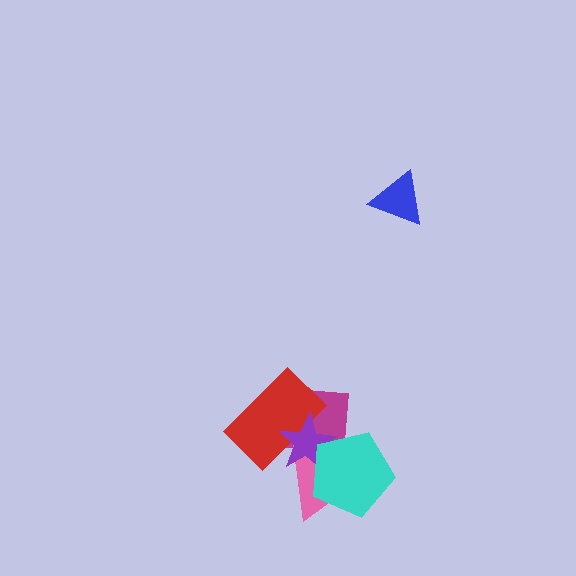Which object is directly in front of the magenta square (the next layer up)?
The pink triangle is directly in front of the magenta square.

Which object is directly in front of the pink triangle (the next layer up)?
The red rectangle is directly in front of the pink triangle.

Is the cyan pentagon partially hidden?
No, no other shape covers it.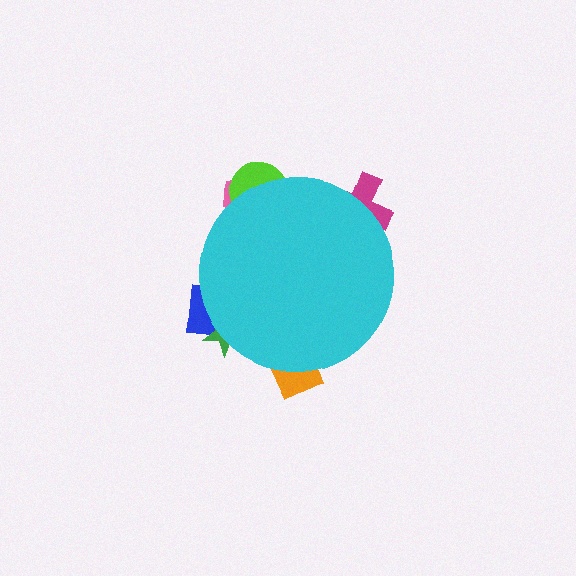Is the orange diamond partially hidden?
Yes, the orange diamond is partially hidden behind the cyan circle.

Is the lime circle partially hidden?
Yes, the lime circle is partially hidden behind the cyan circle.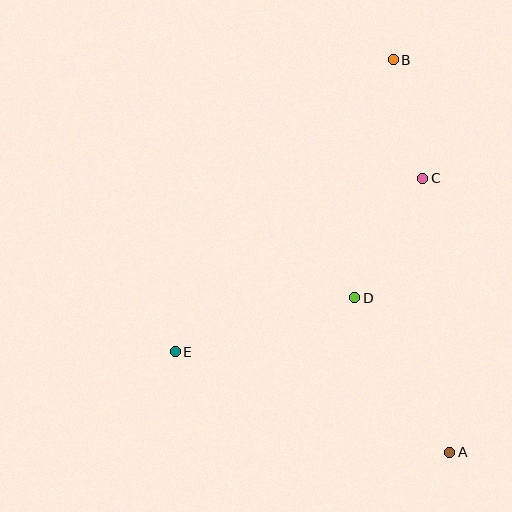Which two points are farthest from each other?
Points A and B are farthest from each other.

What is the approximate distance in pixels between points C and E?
The distance between C and E is approximately 302 pixels.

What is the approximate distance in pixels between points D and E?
The distance between D and E is approximately 188 pixels.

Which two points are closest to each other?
Points B and C are closest to each other.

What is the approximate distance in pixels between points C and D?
The distance between C and D is approximately 137 pixels.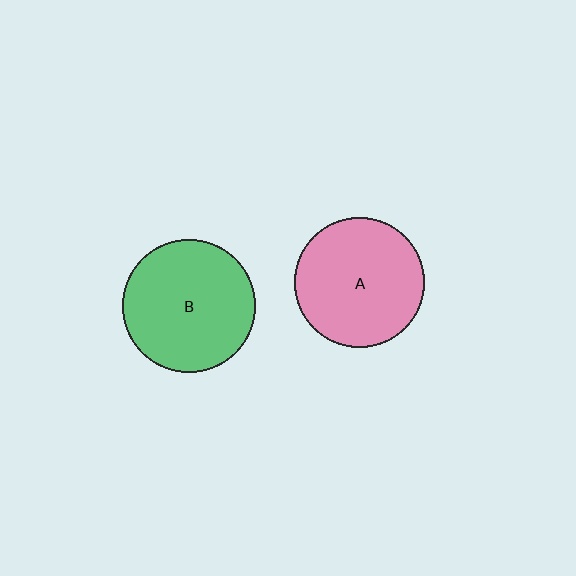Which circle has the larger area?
Circle B (green).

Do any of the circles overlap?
No, none of the circles overlap.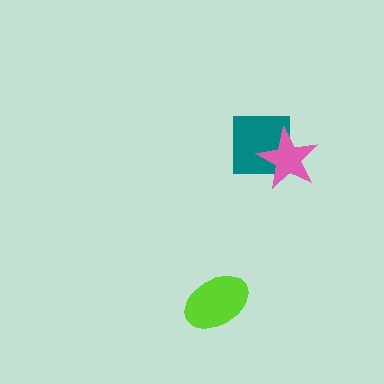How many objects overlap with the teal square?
1 object overlaps with the teal square.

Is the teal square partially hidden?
Yes, it is partially covered by another shape.